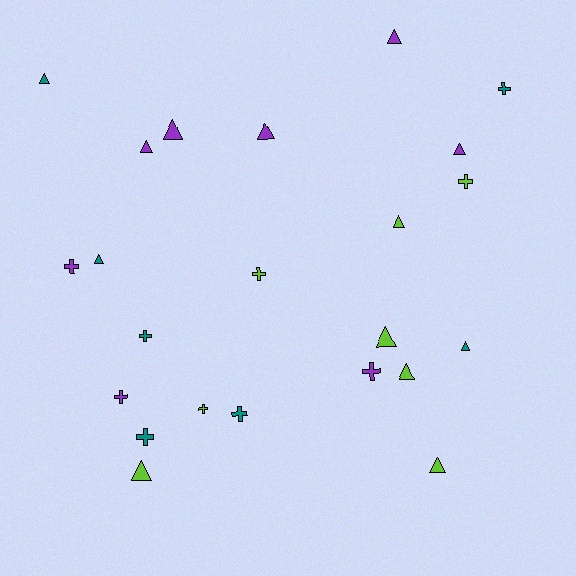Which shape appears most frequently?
Triangle, with 13 objects.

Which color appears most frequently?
Purple, with 8 objects.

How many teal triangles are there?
There are 3 teal triangles.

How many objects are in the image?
There are 23 objects.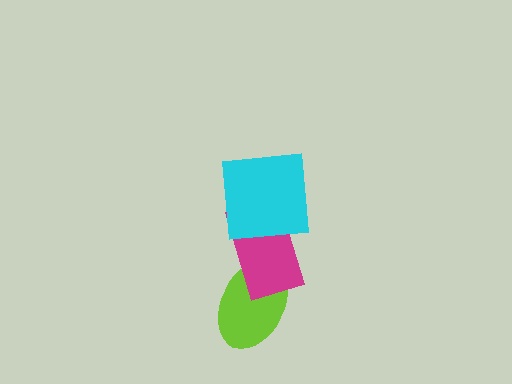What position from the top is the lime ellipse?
The lime ellipse is 3rd from the top.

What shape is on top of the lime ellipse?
The magenta rectangle is on top of the lime ellipse.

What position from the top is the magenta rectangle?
The magenta rectangle is 2nd from the top.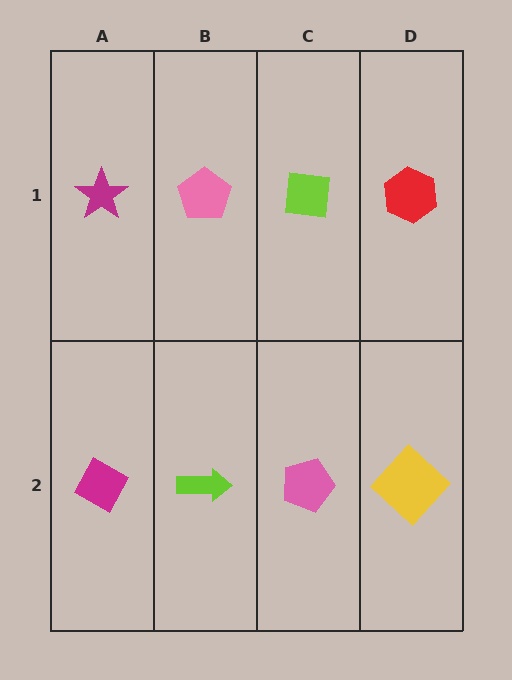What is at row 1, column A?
A magenta star.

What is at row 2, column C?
A pink pentagon.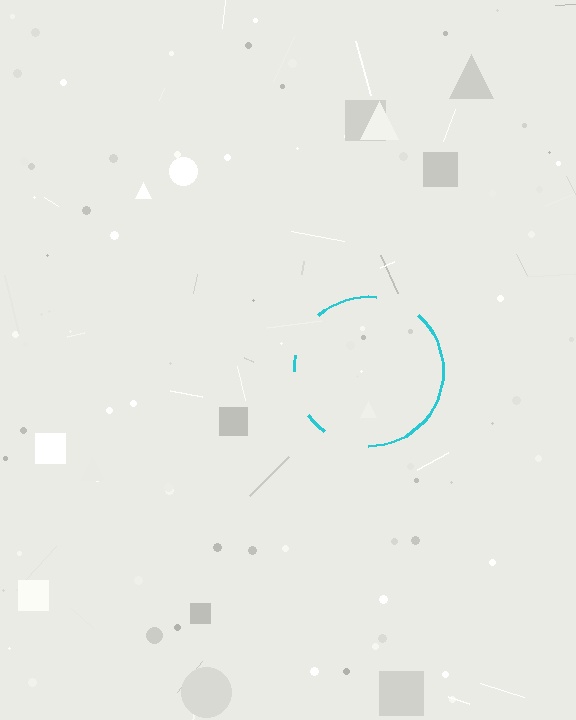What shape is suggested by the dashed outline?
The dashed outline suggests a circle.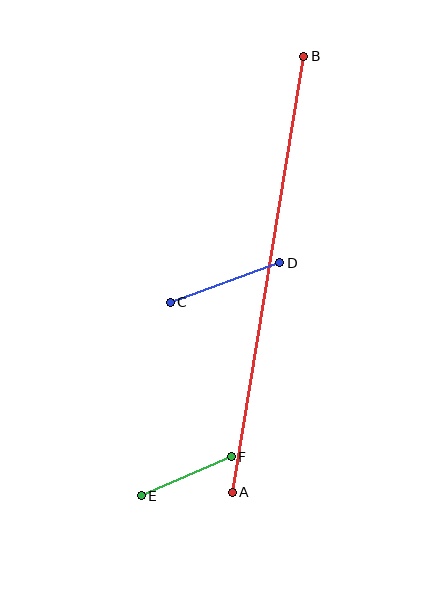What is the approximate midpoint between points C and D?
The midpoint is at approximately (225, 282) pixels.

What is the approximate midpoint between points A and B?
The midpoint is at approximately (268, 274) pixels.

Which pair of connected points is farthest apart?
Points A and B are farthest apart.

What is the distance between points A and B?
The distance is approximately 442 pixels.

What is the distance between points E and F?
The distance is approximately 98 pixels.